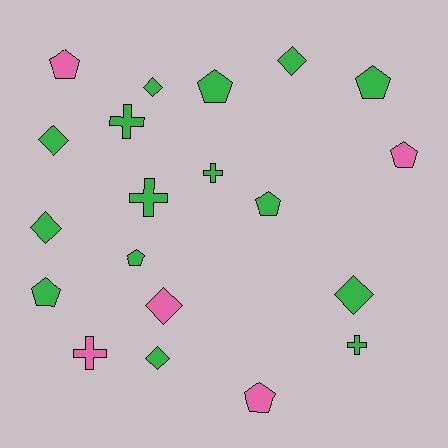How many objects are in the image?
There are 20 objects.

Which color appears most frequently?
Green, with 15 objects.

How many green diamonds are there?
There are 6 green diamonds.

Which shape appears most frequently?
Pentagon, with 8 objects.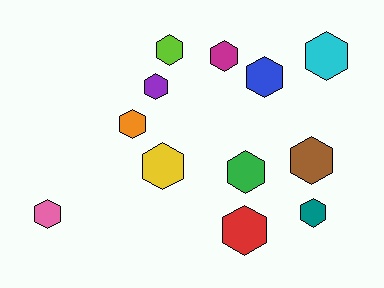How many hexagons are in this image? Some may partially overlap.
There are 12 hexagons.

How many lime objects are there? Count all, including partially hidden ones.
There is 1 lime object.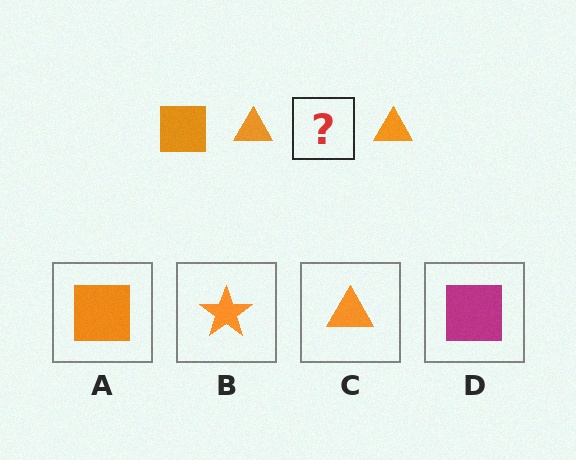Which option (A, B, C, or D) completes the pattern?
A.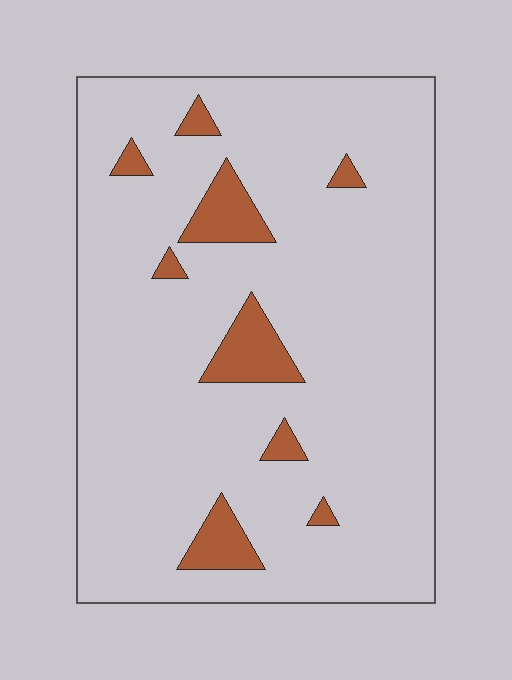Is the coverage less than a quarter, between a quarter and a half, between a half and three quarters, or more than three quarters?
Less than a quarter.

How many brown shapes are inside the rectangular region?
9.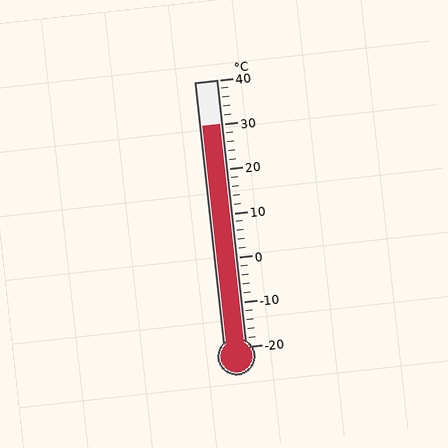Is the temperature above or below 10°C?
The temperature is above 10°C.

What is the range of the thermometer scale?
The thermometer scale ranges from -20°C to 40°C.